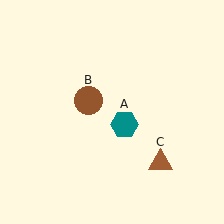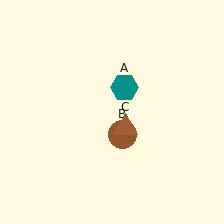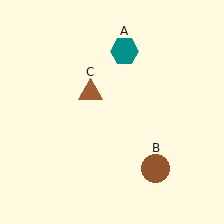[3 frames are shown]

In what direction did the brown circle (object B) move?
The brown circle (object B) moved down and to the right.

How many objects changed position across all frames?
3 objects changed position: teal hexagon (object A), brown circle (object B), brown triangle (object C).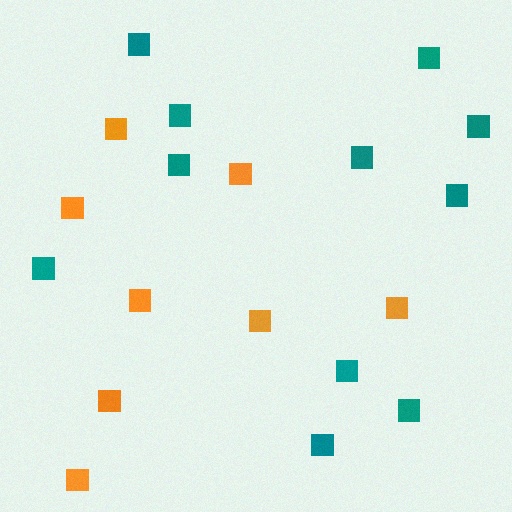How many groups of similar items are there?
There are 2 groups: one group of teal squares (11) and one group of orange squares (8).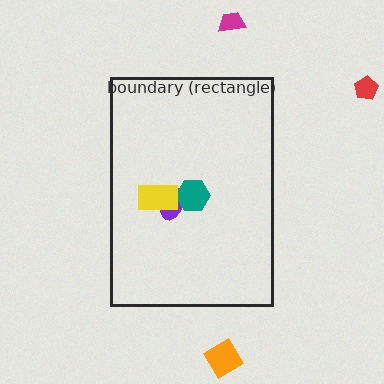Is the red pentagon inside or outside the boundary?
Outside.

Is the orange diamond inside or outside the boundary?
Outside.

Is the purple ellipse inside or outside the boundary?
Inside.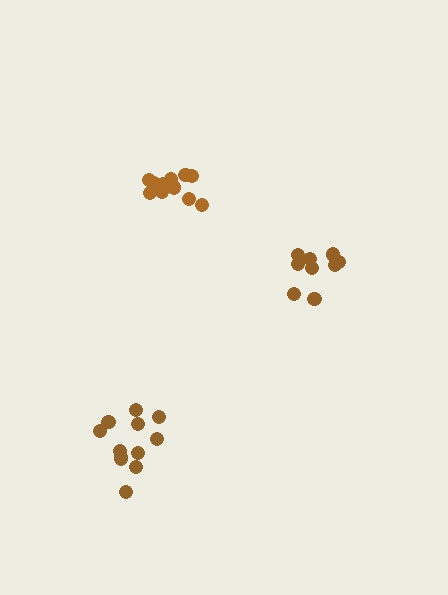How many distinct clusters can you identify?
There are 3 distinct clusters.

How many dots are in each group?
Group 1: 9 dots, Group 2: 12 dots, Group 3: 11 dots (32 total).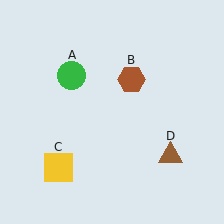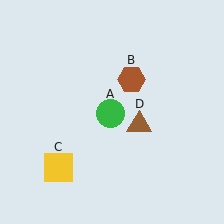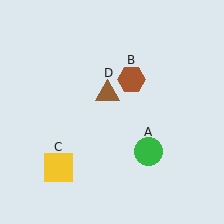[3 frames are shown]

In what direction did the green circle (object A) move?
The green circle (object A) moved down and to the right.